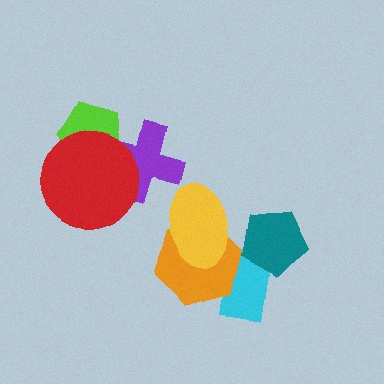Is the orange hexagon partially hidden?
Yes, it is partially covered by another shape.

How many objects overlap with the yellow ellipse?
1 object overlaps with the yellow ellipse.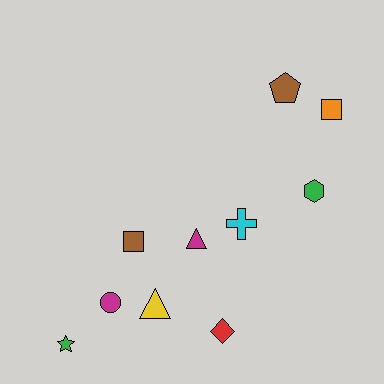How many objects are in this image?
There are 10 objects.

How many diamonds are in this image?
There is 1 diamond.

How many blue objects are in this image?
There are no blue objects.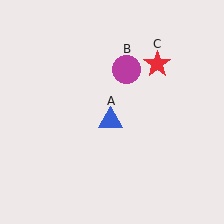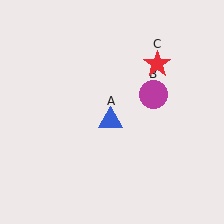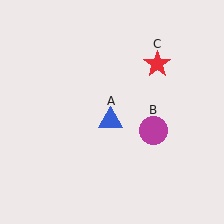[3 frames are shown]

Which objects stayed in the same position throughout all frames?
Blue triangle (object A) and red star (object C) remained stationary.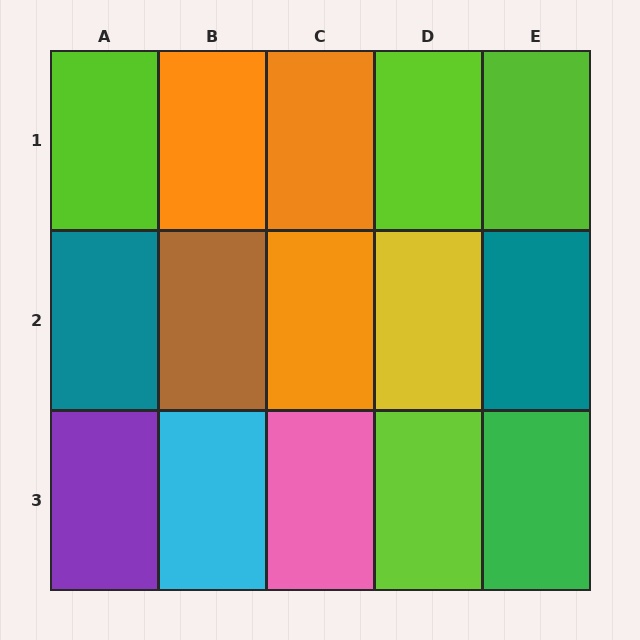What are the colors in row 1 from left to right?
Lime, orange, orange, lime, lime.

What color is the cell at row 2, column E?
Teal.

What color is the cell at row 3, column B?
Cyan.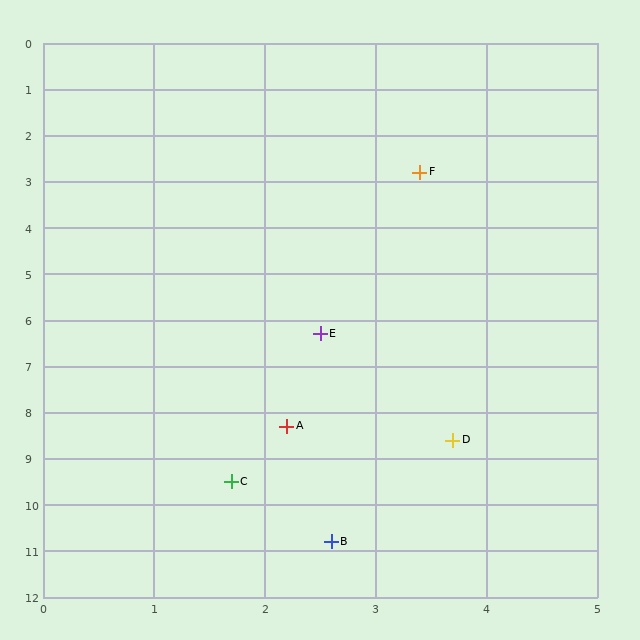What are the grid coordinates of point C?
Point C is at approximately (1.7, 9.5).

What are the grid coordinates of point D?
Point D is at approximately (3.7, 8.6).